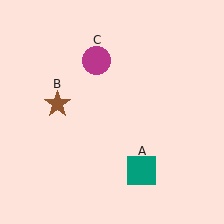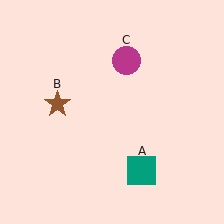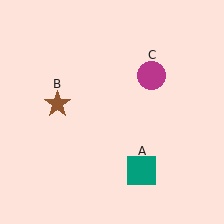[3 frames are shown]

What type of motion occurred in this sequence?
The magenta circle (object C) rotated clockwise around the center of the scene.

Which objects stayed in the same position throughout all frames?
Teal square (object A) and brown star (object B) remained stationary.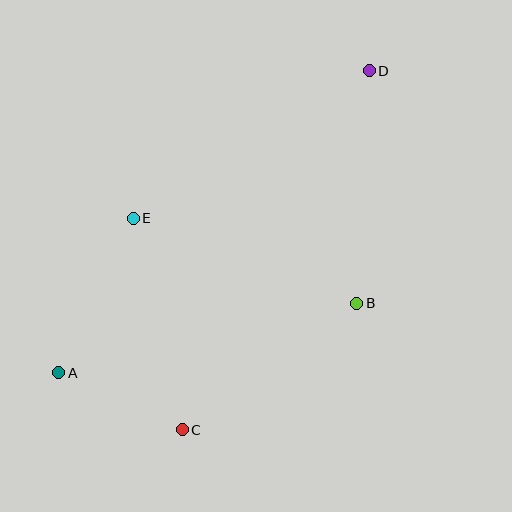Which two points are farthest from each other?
Points A and D are farthest from each other.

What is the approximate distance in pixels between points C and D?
The distance between C and D is approximately 405 pixels.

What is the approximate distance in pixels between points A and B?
The distance between A and B is approximately 306 pixels.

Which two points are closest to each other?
Points A and C are closest to each other.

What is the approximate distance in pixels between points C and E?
The distance between C and E is approximately 217 pixels.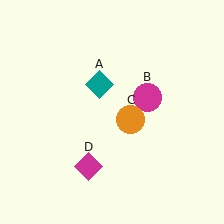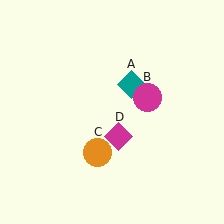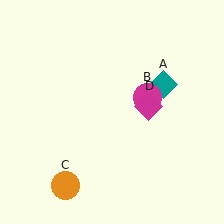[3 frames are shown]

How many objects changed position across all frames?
3 objects changed position: teal diamond (object A), orange circle (object C), magenta diamond (object D).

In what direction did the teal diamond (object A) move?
The teal diamond (object A) moved right.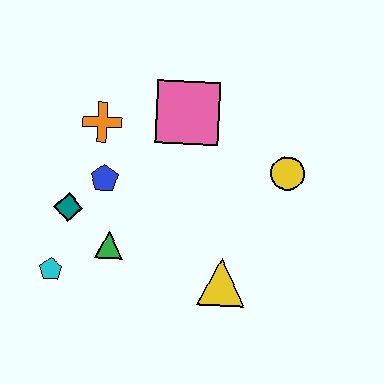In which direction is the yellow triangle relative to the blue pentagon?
The yellow triangle is to the right of the blue pentagon.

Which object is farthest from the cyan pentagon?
The yellow circle is farthest from the cyan pentagon.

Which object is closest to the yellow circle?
The pink square is closest to the yellow circle.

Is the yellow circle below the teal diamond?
No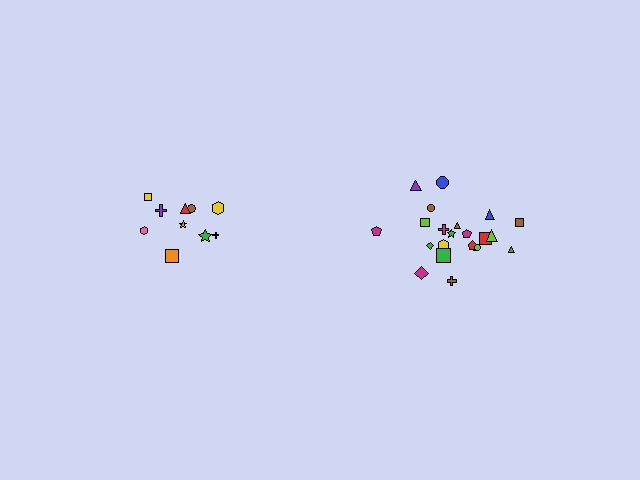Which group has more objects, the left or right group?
The right group.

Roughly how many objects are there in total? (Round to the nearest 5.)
Roughly 30 objects in total.